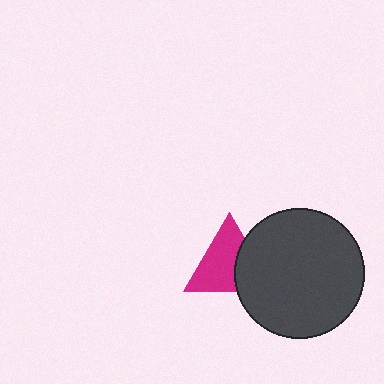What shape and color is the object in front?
The object in front is a dark gray circle.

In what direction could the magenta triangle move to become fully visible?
The magenta triangle could move left. That would shift it out from behind the dark gray circle entirely.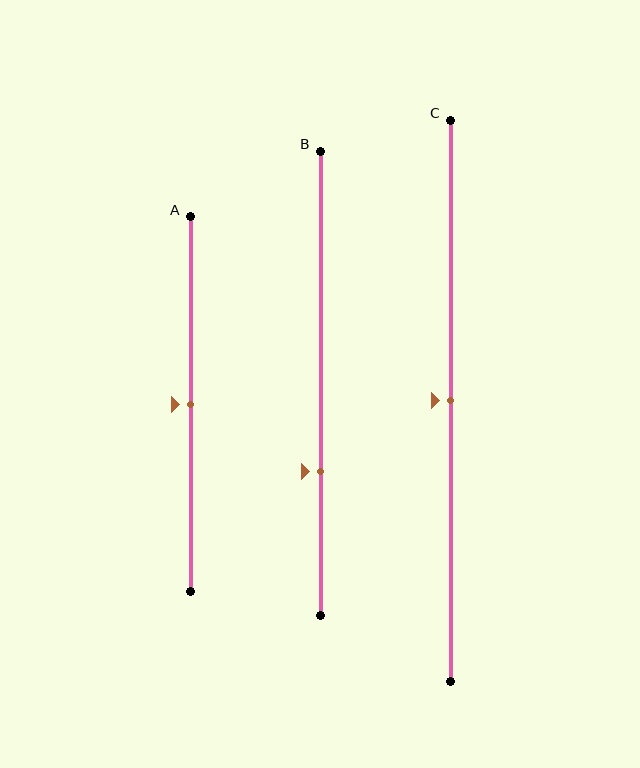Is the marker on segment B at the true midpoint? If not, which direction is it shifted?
No, the marker on segment B is shifted downward by about 19% of the segment length.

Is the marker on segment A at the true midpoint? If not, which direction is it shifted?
Yes, the marker on segment A is at the true midpoint.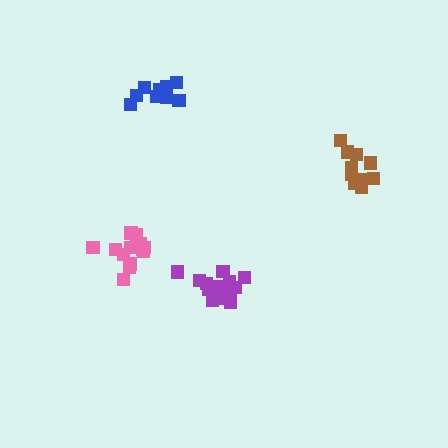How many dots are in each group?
Group 1: 14 dots, Group 2: 11 dots, Group 3: 10 dots, Group 4: 15 dots (50 total).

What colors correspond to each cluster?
The clusters are colored: pink, brown, blue, purple.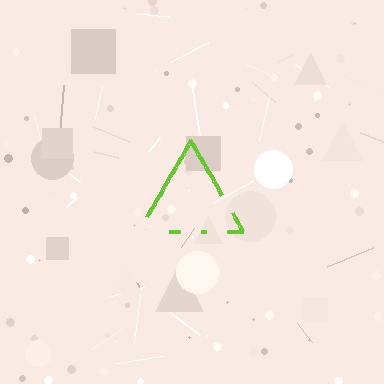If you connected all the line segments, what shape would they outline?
They would outline a triangle.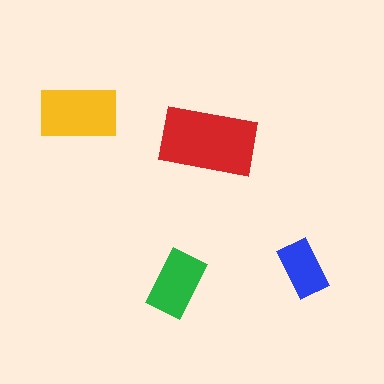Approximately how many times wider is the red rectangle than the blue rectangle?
About 1.5 times wider.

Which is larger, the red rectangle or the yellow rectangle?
The red one.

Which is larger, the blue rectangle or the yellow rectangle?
The yellow one.